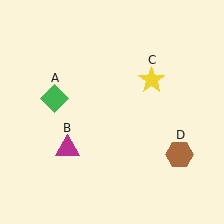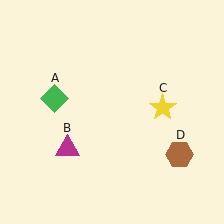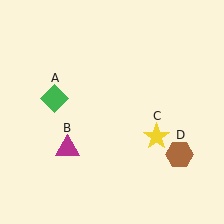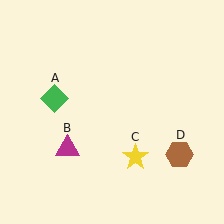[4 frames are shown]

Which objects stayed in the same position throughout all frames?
Green diamond (object A) and magenta triangle (object B) and brown hexagon (object D) remained stationary.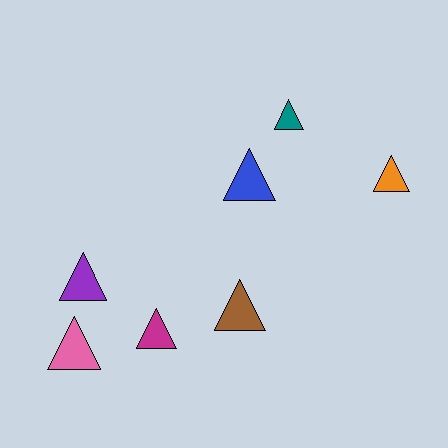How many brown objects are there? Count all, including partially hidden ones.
There is 1 brown object.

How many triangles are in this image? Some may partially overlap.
There are 7 triangles.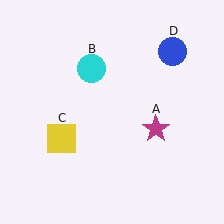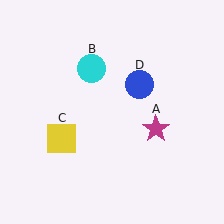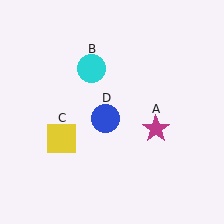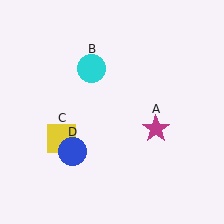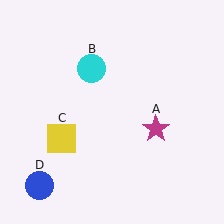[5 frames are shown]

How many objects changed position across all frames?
1 object changed position: blue circle (object D).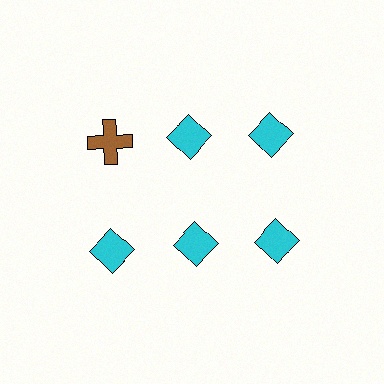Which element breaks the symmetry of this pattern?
The brown cross in the top row, leftmost column breaks the symmetry. All other shapes are cyan diamonds.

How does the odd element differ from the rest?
It differs in both color (brown instead of cyan) and shape (cross instead of diamond).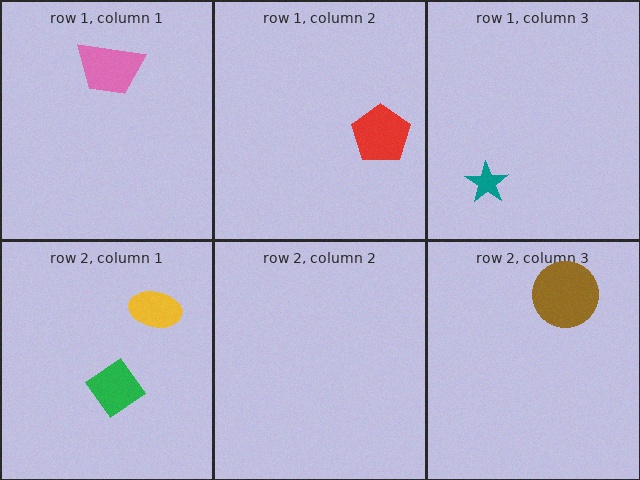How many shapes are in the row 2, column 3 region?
1.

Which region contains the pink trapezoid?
The row 1, column 1 region.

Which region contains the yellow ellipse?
The row 2, column 1 region.